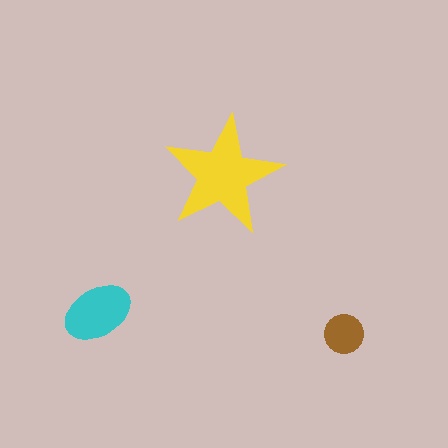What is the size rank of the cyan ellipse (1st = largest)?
2nd.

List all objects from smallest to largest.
The brown circle, the cyan ellipse, the yellow star.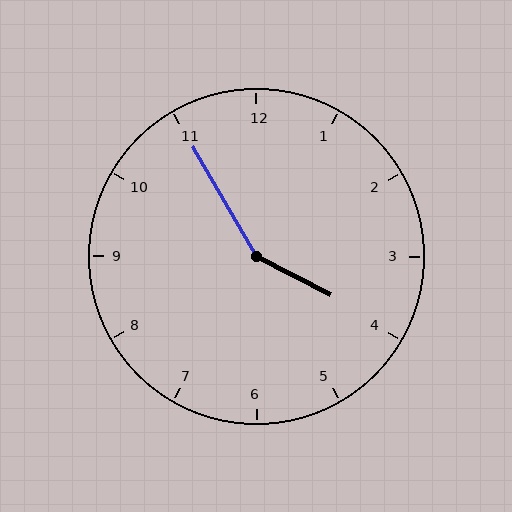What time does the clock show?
3:55.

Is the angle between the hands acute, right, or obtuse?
It is obtuse.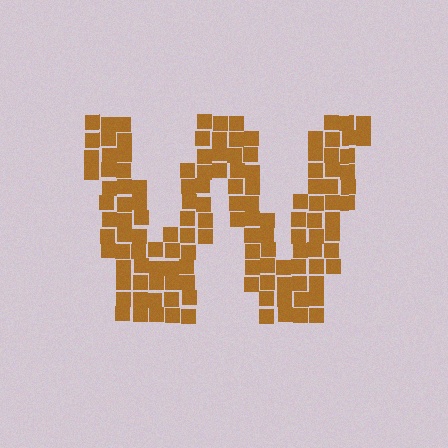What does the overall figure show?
The overall figure shows the letter W.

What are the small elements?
The small elements are squares.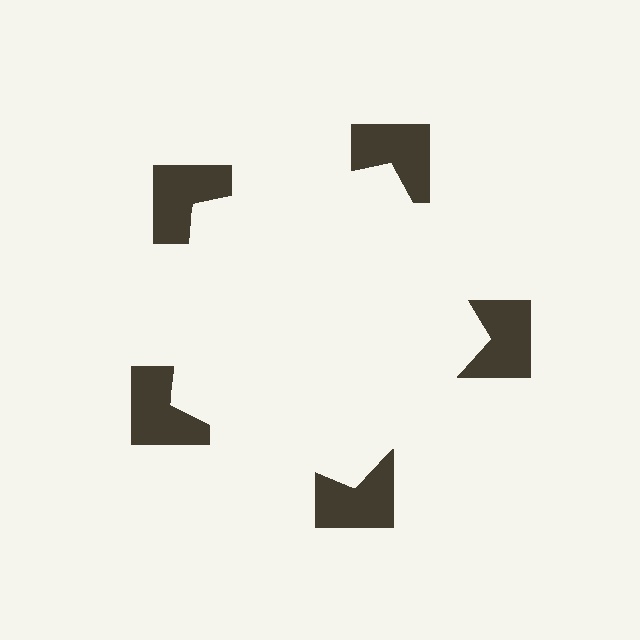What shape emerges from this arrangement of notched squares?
An illusory pentagon — its edges are inferred from the aligned wedge cuts in the notched squares, not physically drawn.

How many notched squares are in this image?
There are 5 — one at each vertex of the illusory pentagon.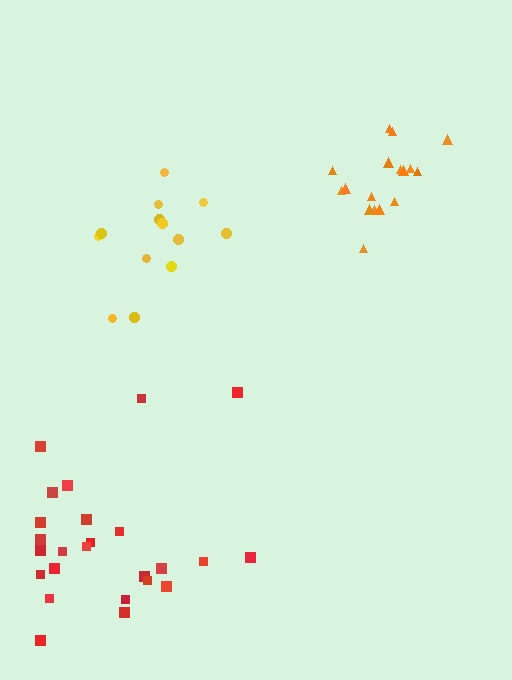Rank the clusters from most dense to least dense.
orange, yellow, red.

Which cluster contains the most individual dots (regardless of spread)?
Red (25).